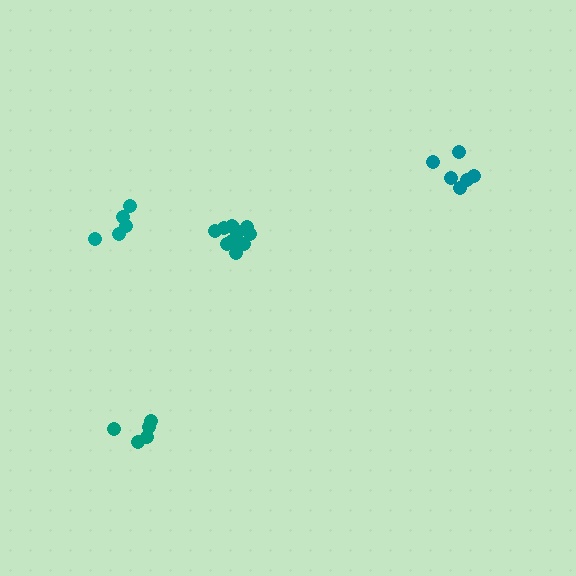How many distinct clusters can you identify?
There are 4 distinct clusters.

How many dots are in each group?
Group 1: 11 dots, Group 2: 5 dots, Group 3: 6 dots, Group 4: 5 dots (27 total).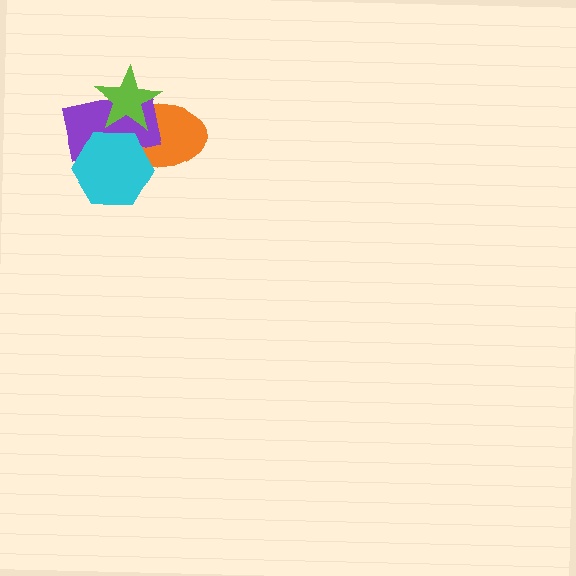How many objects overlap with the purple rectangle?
3 objects overlap with the purple rectangle.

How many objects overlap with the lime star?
2 objects overlap with the lime star.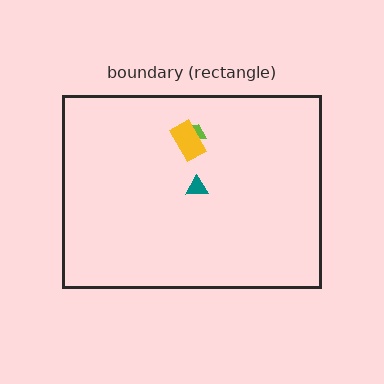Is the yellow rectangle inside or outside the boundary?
Inside.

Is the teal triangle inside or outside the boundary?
Inside.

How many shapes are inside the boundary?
3 inside, 0 outside.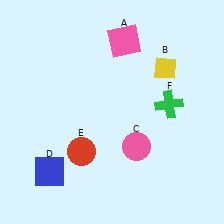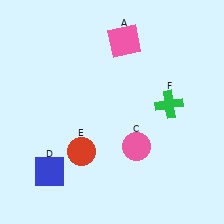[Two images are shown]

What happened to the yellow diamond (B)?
The yellow diamond (B) was removed in Image 2. It was in the top-right area of Image 1.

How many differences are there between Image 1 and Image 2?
There is 1 difference between the two images.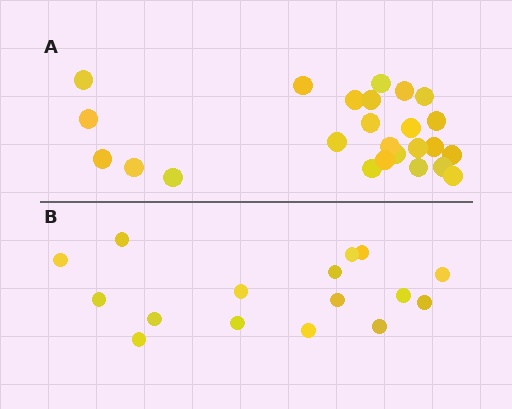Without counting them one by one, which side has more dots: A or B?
Region A (the top region) has more dots.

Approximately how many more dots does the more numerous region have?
Region A has roughly 8 or so more dots than region B.